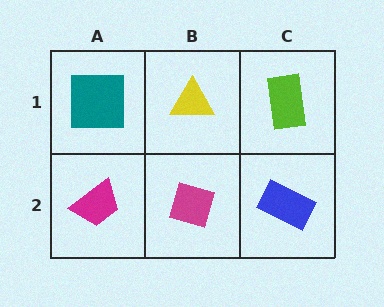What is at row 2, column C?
A blue rectangle.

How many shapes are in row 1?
3 shapes.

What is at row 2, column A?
A magenta trapezoid.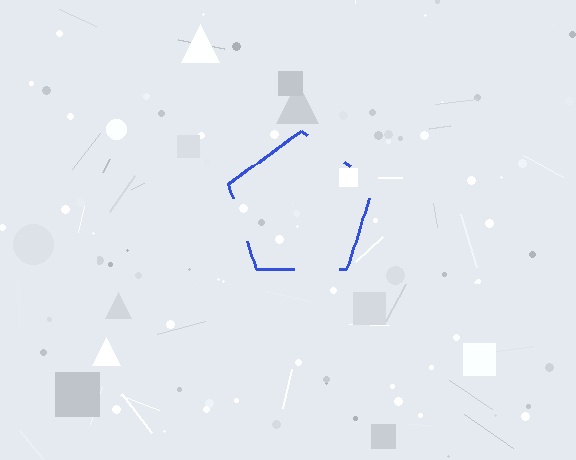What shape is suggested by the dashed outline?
The dashed outline suggests a pentagon.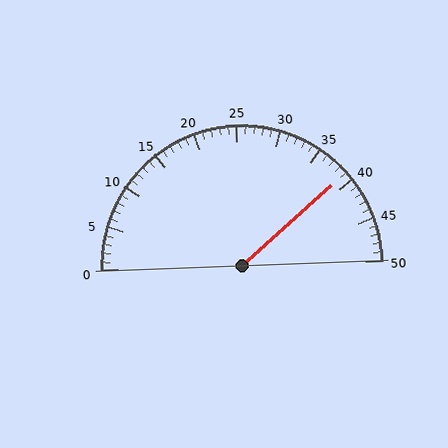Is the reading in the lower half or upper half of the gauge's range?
The reading is in the upper half of the range (0 to 50).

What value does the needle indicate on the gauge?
The needle indicates approximately 39.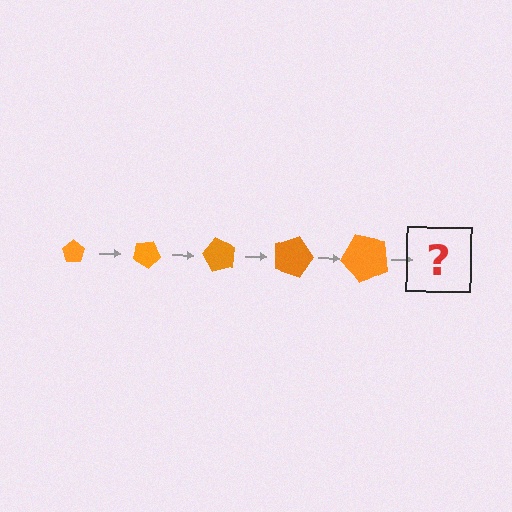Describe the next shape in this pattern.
It should be a pentagon, larger than the previous one and rotated 150 degrees from the start.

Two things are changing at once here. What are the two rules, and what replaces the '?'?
The two rules are that the pentagon grows larger each step and it rotates 30 degrees each step. The '?' should be a pentagon, larger than the previous one and rotated 150 degrees from the start.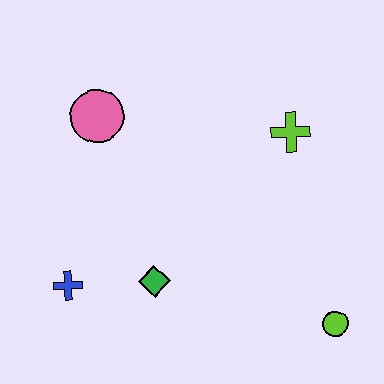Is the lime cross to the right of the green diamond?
Yes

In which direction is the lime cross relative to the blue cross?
The lime cross is to the right of the blue cross.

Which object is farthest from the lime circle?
The pink circle is farthest from the lime circle.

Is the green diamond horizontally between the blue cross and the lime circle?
Yes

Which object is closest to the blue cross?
The green diamond is closest to the blue cross.